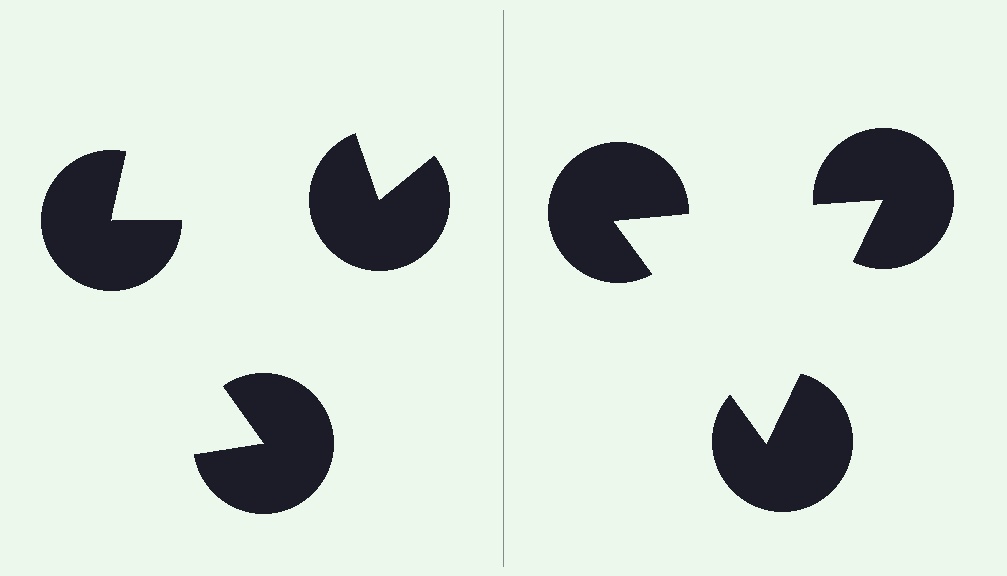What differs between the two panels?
The pac-man discs are positioned identically on both sides; only the wedge orientations differ. On the right they align to a triangle; on the left they are misaligned.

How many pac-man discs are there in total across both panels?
6 — 3 on each side.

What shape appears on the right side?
An illusory triangle.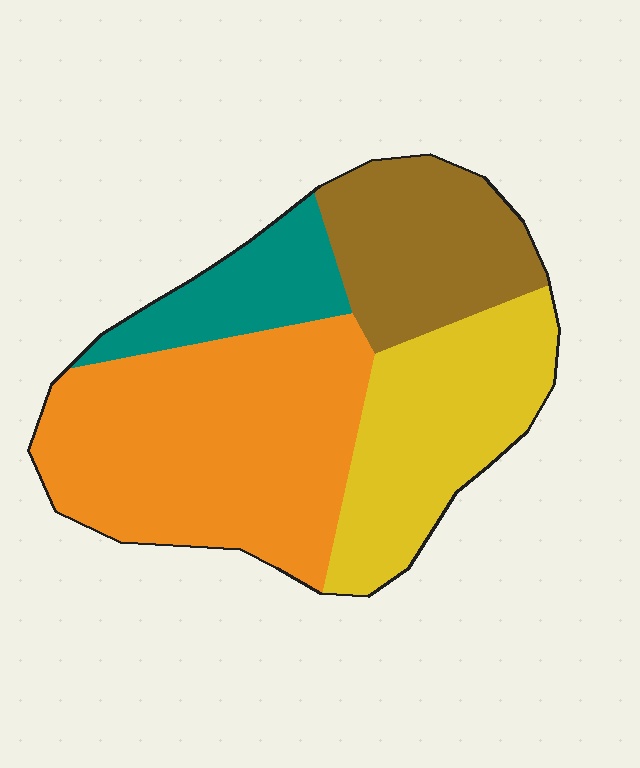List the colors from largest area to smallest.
From largest to smallest: orange, yellow, brown, teal.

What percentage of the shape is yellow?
Yellow takes up about one quarter (1/4) of the shape.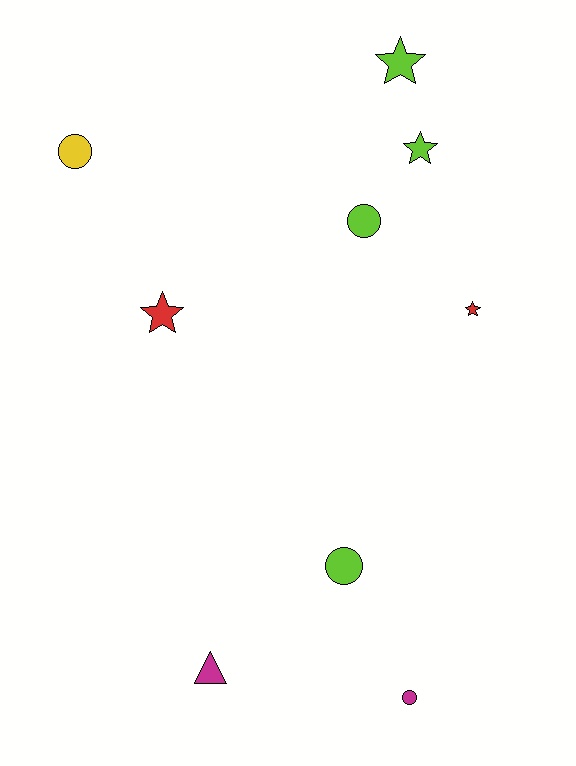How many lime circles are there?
There are 2 lime circles.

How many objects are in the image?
There are 9 objects.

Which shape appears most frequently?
Circle, with 4 objects.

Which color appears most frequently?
Lime, with 4 objects.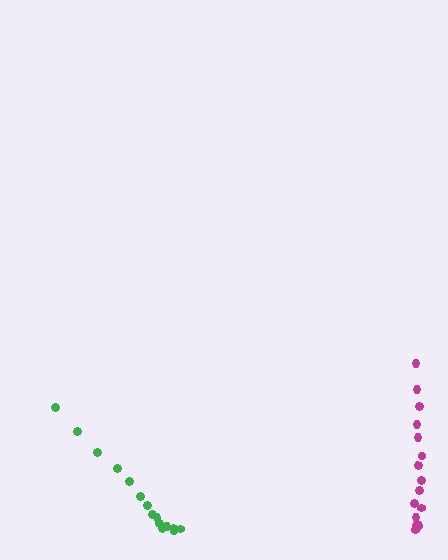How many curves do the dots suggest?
There are 2 distinct paths.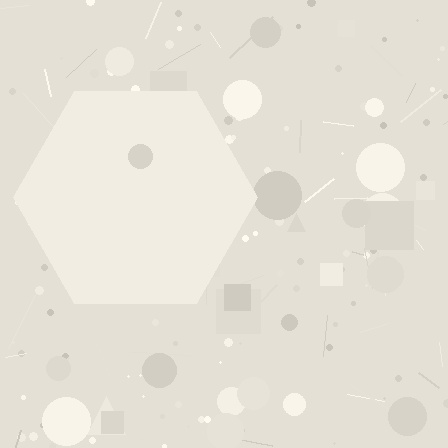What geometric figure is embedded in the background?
A hexagon is embedded in the background.